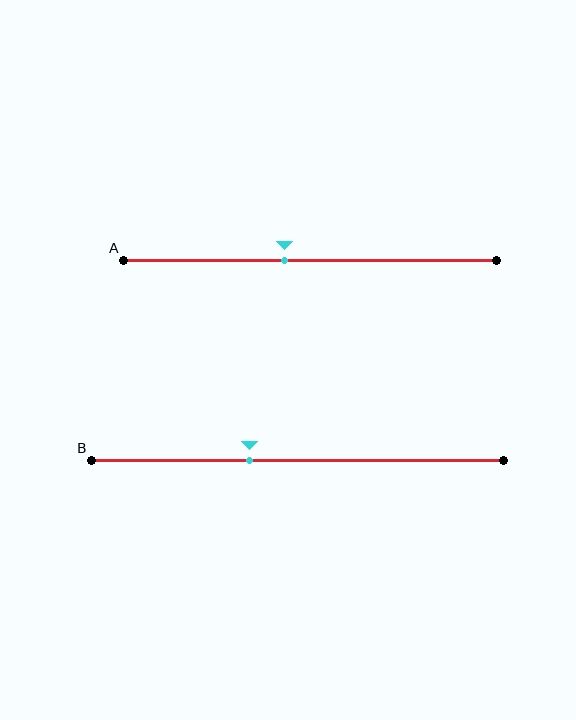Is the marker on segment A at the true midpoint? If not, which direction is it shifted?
No, the marker on segment A is shifted to the left by about 7% of the segment length.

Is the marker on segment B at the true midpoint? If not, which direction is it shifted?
No, the marker on segment B is shifted to the left by about 12% of the segment length.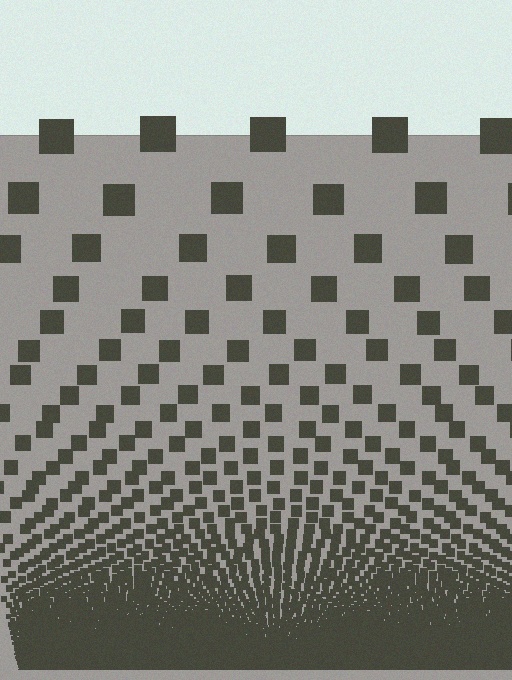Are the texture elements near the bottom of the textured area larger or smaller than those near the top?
Smaller. The gradient is inverted — elements near the bottom are smaller and denser.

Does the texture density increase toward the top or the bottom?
Density increases toward the bottom.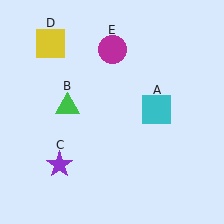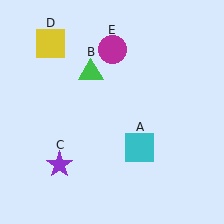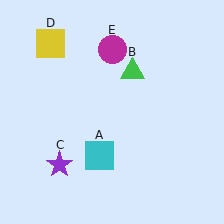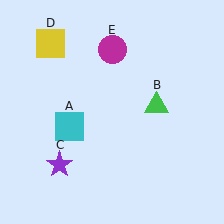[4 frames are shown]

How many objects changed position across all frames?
2 objects changed position: cyan square (object A), green triangle (object B).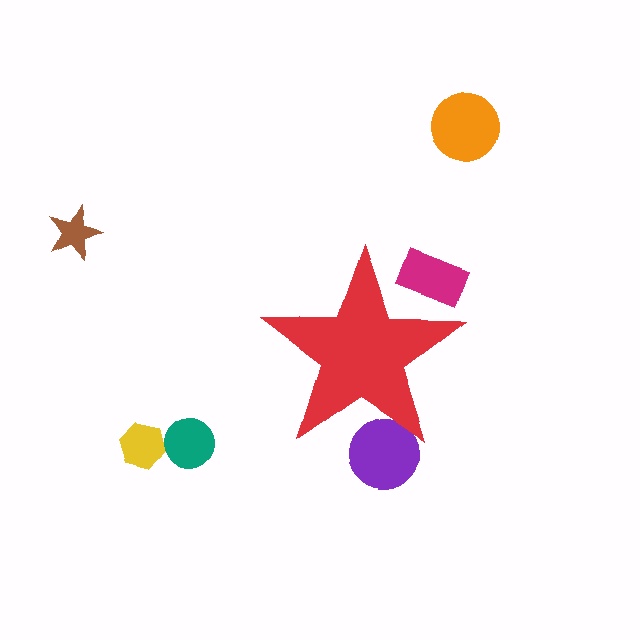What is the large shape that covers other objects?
A red star.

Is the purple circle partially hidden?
Yes, the purple circle is partially hidden behind the red star.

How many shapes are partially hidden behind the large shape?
2 shapes are partially hidden.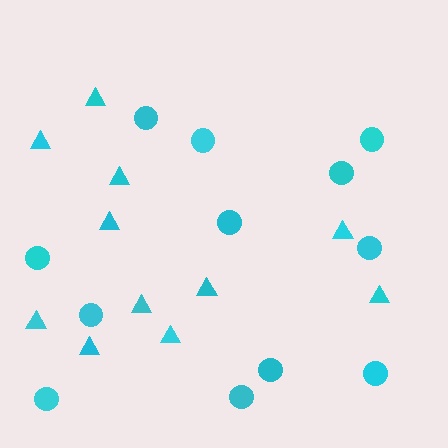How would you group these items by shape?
There are 2 groups: one group of triangles (11) and one group of circles (12).